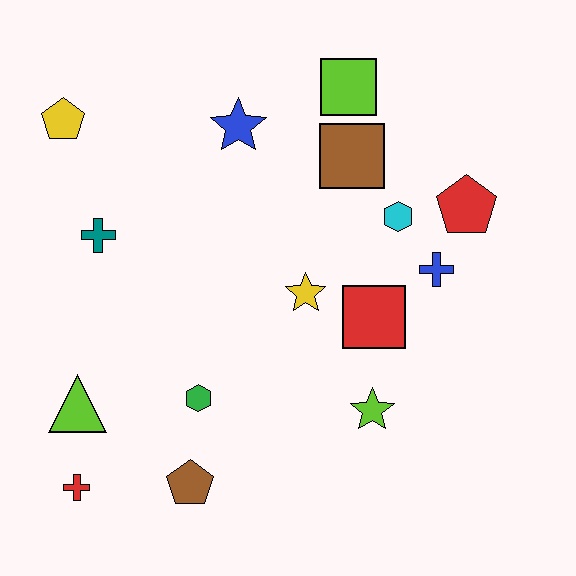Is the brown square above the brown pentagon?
Yes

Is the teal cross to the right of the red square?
No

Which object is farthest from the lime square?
The red cross is farthest from the lime square.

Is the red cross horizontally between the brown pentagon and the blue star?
No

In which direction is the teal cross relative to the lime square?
The teal cross is to the left of the lime square.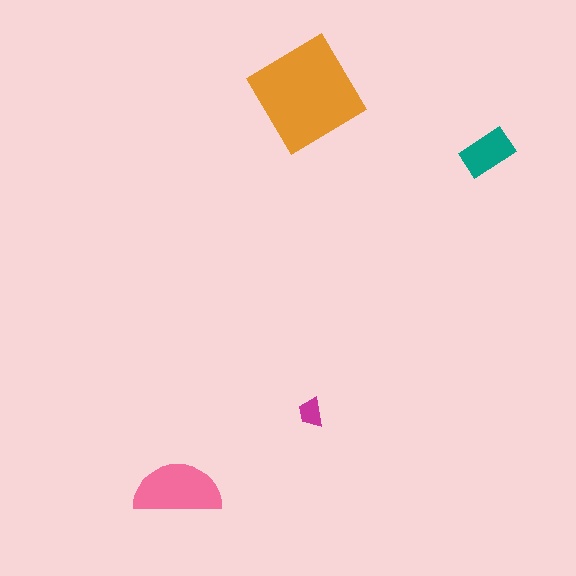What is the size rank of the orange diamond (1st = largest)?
1st.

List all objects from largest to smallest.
The orange diamond, the pink semicircle, the teal rectangle, the magenta trapezoid.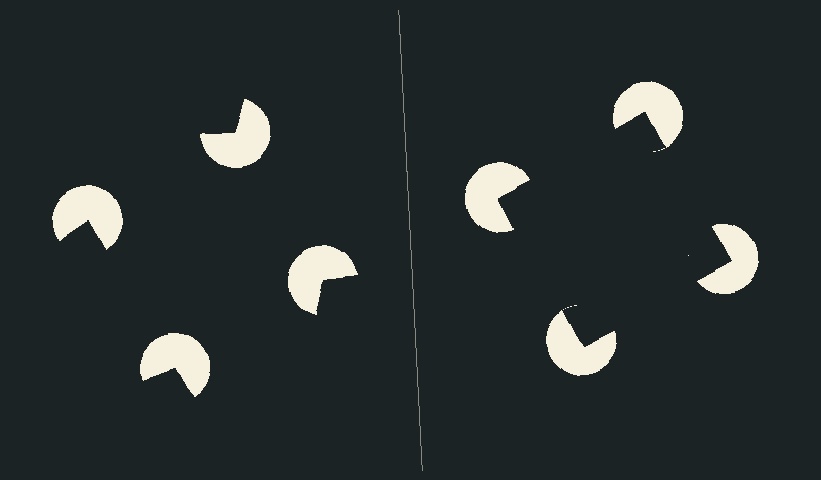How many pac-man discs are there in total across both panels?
8 — 4 on each side.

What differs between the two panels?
The pac-man discs are positioned identically on both sides; only the wedge orientations differ. On the right they align to a square; on the left they are misaligned.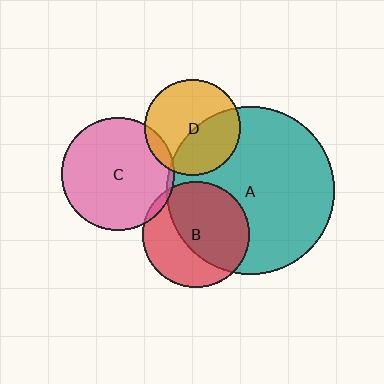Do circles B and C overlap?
Yes.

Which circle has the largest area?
Circle A (teal).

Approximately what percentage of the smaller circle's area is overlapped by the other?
Approximately 5%.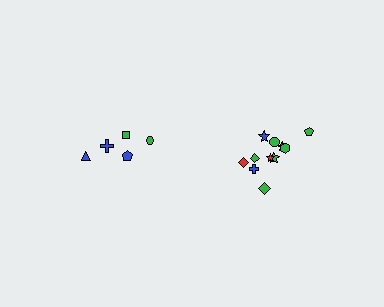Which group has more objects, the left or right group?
The right group.